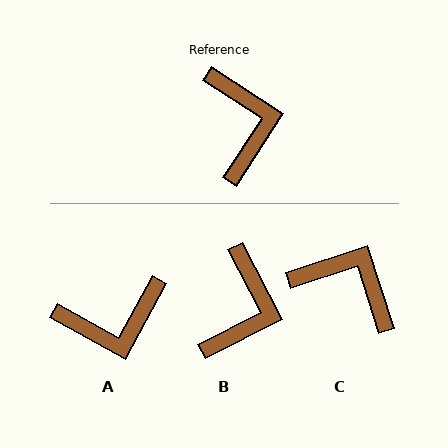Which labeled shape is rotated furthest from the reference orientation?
A, about 86 degrees away.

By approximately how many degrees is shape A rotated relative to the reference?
Approximately 86 degrees clockwise.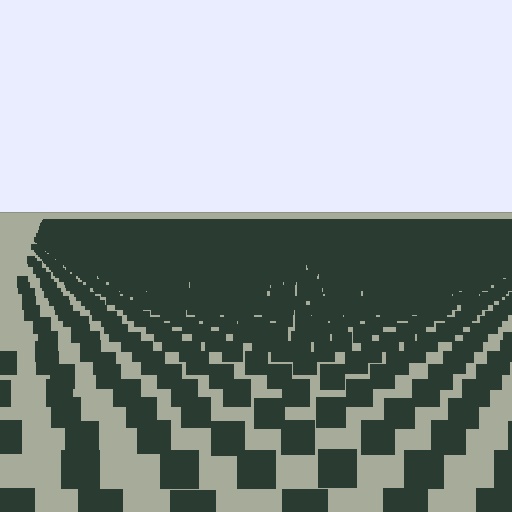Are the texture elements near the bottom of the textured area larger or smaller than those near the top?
Larger. Near the bottom, elements are closer to the viewer and appear at a bigger on-screen size.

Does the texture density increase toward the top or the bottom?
Density increases toward the top.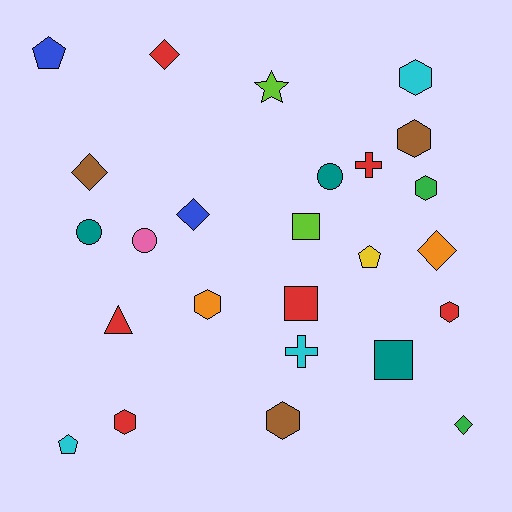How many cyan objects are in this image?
There are 3 cyan objects.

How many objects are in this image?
There are 25 objects.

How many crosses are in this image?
There are 2 crosses.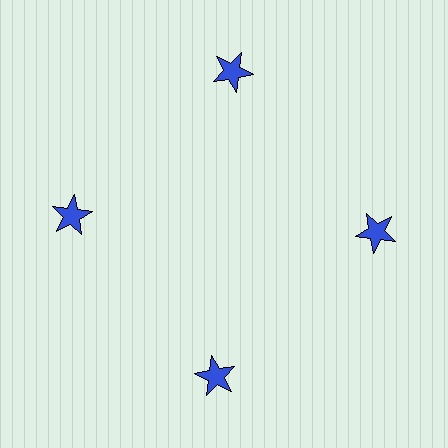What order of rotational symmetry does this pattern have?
This pattern has 4-fold rotational symmetry.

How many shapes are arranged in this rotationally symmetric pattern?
There are 4 shapes, arranged in 4 groups of 1.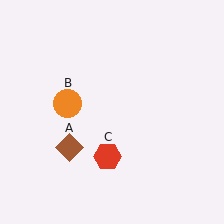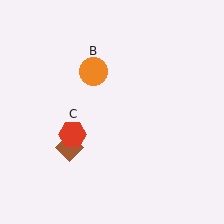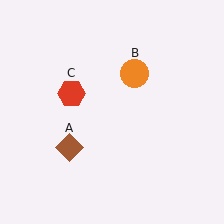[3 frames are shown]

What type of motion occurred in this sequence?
The orange circle (object B), red hexagon (object C) rotated clockwise around the center of the scene.